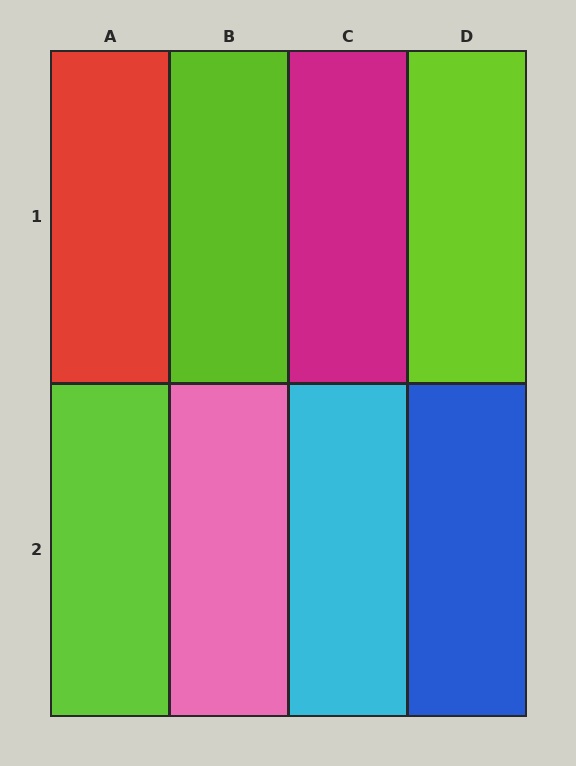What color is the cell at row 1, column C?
Magenta.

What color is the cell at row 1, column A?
Red.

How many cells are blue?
1 cell is blue.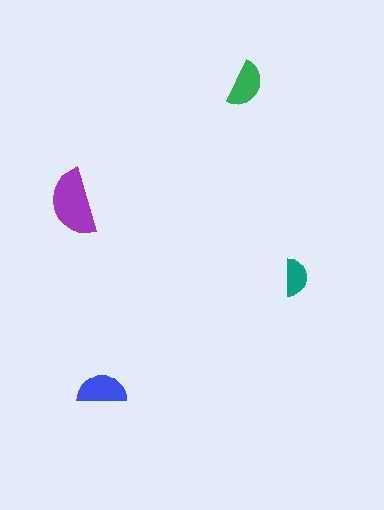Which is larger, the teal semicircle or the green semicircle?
The green one.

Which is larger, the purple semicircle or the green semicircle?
The purple one.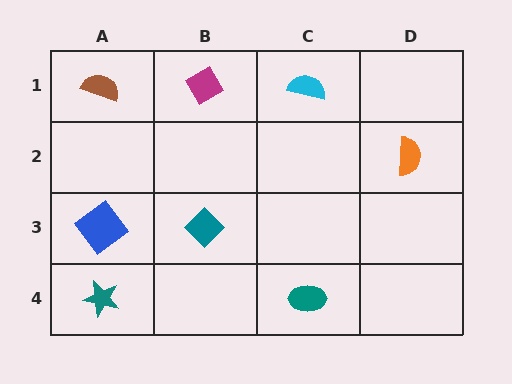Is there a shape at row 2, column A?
No, that cell is empty.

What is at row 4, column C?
A teal ellipse.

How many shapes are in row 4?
2 shapes.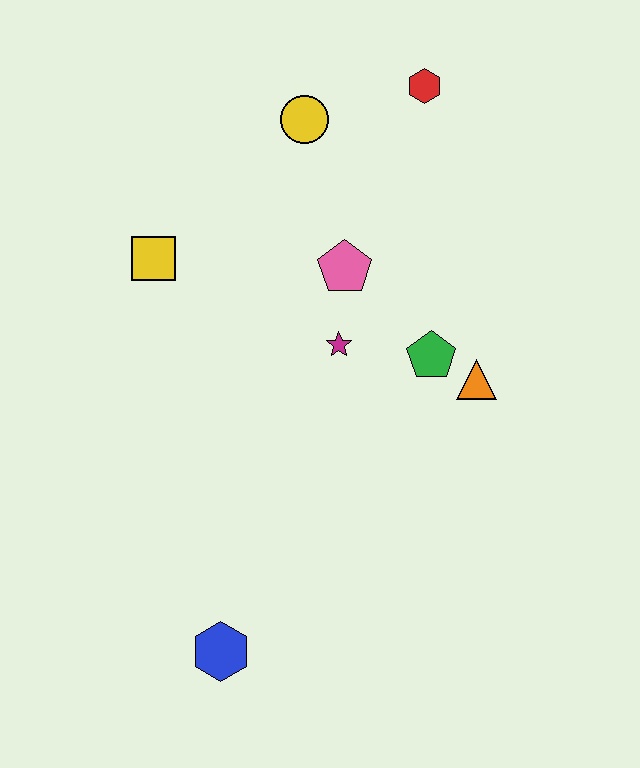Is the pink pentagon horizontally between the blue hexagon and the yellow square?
No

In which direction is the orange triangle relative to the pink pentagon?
The orange triangle is to the right of the pink pentagon.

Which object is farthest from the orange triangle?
The blue hexagon is farthest from the orange triangle.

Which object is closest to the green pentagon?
The orange triangle is closest to the green pentagon.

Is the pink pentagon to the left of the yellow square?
No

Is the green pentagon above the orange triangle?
Yes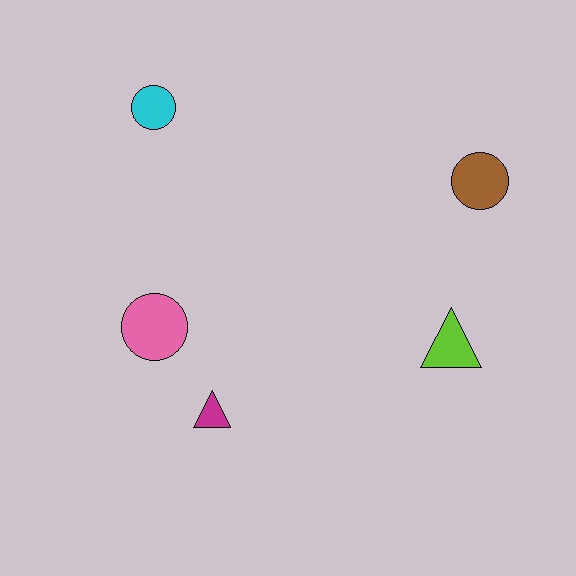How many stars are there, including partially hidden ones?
There are no stars.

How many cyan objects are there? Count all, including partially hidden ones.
There is 1 cyan object.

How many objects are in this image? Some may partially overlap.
There are 5 objects.